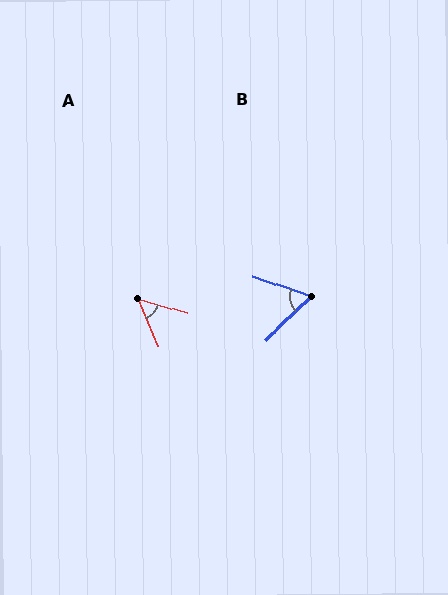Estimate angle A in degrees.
Approximately 50 degrees.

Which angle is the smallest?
A, at approximately 50 degrees.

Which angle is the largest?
B, at approximately 63 degrees.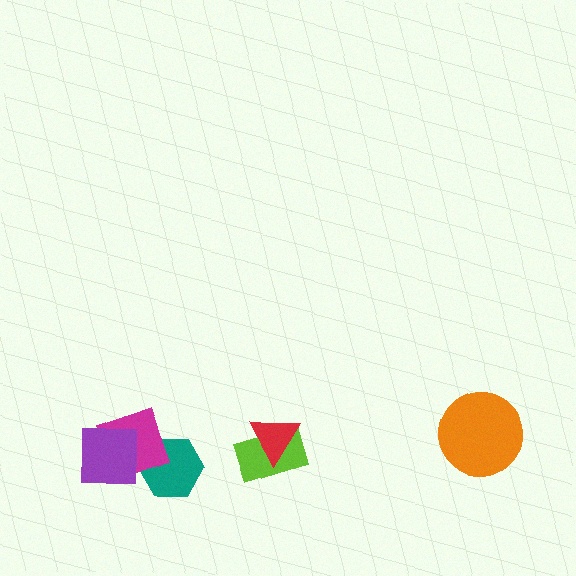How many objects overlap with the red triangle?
1 object overlaps with the red triangle.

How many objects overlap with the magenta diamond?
2 objects overlap with the magenta diamond.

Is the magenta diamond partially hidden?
Yes, it is partially covered by another shape.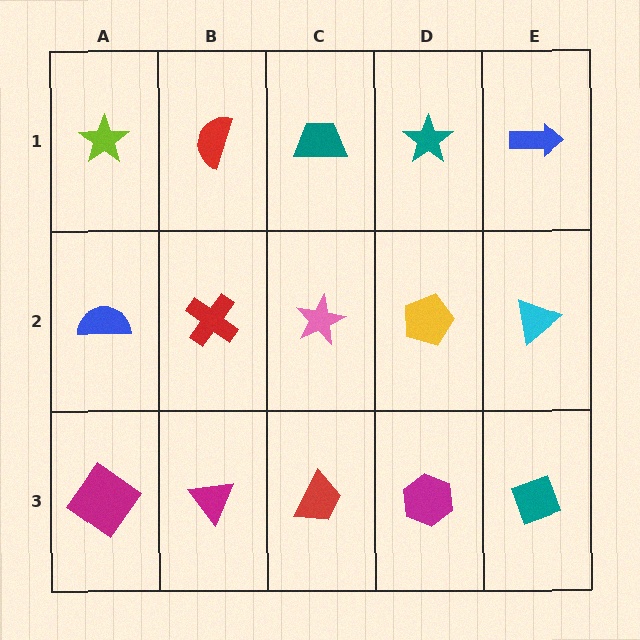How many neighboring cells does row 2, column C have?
4.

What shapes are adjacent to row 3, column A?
A blue semicircle (row 2, column A), a magenta triangle (row 3, column B).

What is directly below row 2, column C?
A red trapezoid.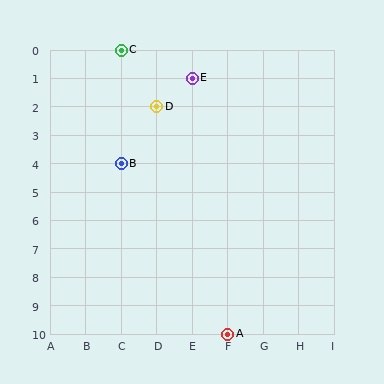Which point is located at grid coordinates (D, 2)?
Point D is at (D, 2).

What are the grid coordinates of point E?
Point E is at grid coordinates (E, 1).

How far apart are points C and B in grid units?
Points C and B are 4 rows apart.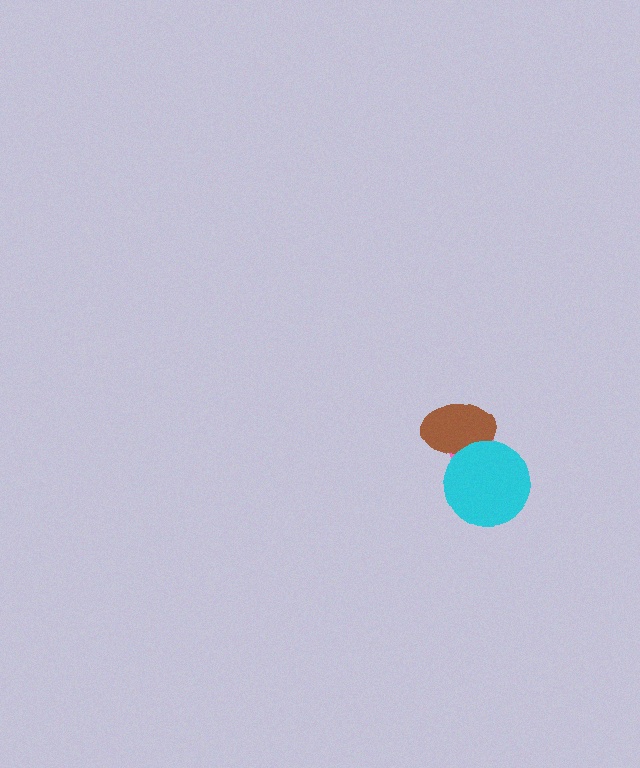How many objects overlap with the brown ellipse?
2 objects overlap with the brown ellipse.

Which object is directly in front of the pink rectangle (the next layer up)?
The brown ellipse is directly in front of the pink rectangle.